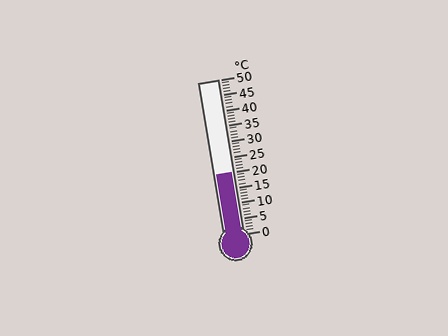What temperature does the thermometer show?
The thermometer shows approximately 20°C.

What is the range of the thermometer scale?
The thermometer scale ranges from 0°C to 50°C.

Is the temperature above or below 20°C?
The temperature is at 20°C.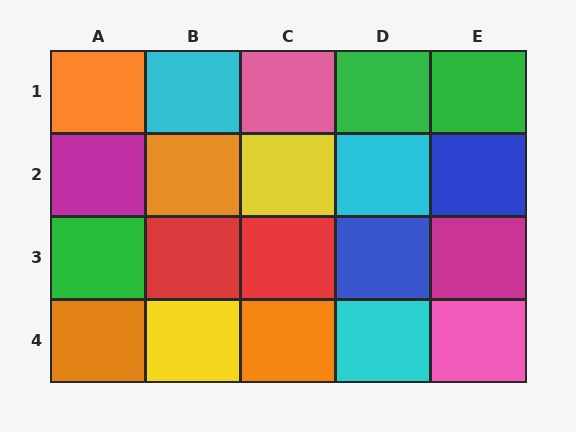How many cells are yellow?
2 cells are yellow.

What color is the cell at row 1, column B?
Cyan.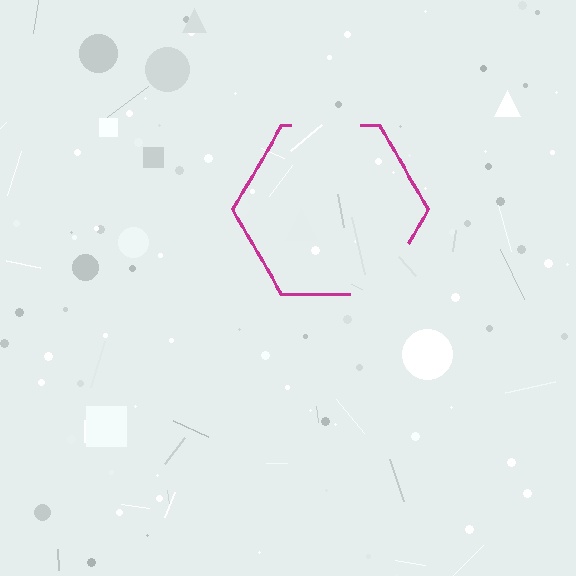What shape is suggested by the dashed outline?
The dashed outline suggests a hexagon.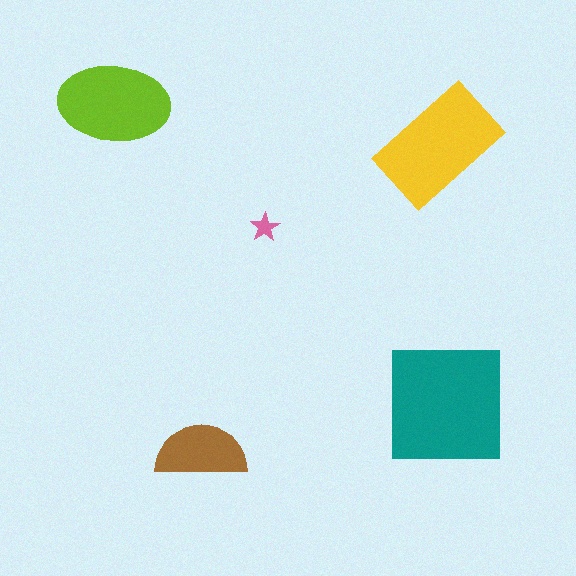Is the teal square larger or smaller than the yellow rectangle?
Larger.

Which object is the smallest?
The pink star.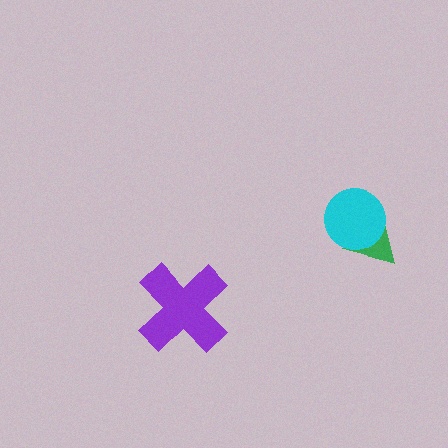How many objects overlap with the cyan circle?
1 object overlaps with the cyan circle.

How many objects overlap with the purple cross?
0 objects overlap with the purple cross.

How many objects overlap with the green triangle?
1 object overlaps with the green triangle.